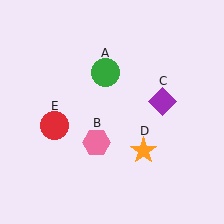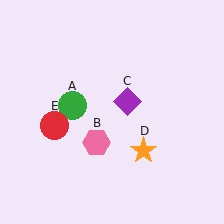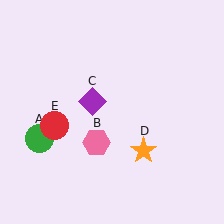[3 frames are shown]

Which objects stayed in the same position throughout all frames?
Pink hexagon (object B) and orange star (object D) and red circle (object E) remained stationary.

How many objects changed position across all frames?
2 objects changed position: green circle (object A), purple diamond (object C).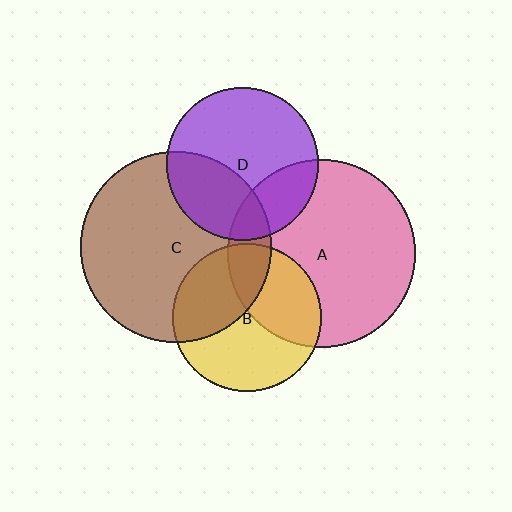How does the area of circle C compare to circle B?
Approximately 1.6 times.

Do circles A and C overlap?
Yes.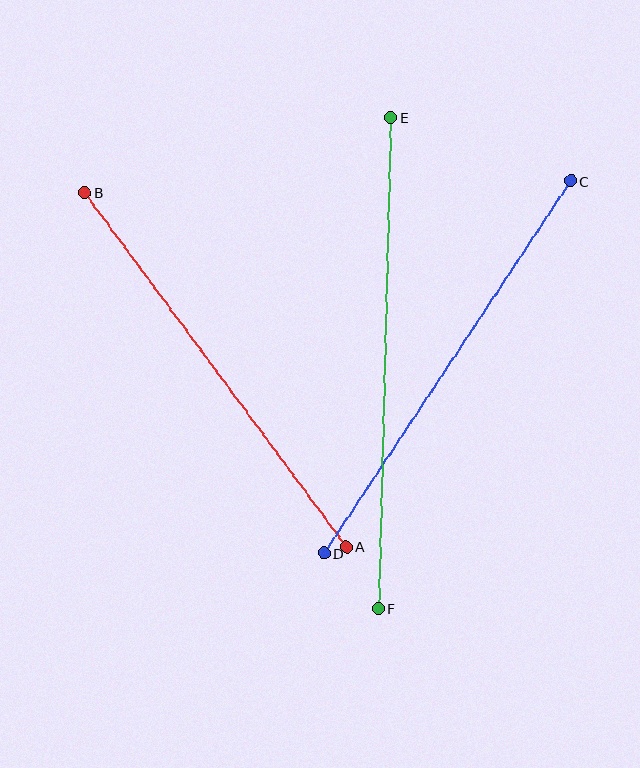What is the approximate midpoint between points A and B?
The midpoint is at approximately (216, 370) pixels.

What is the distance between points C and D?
The distance is approximately 447 pixels.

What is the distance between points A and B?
The distance is approximately 440 pixels.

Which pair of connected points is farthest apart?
Points E and F are farthest apart.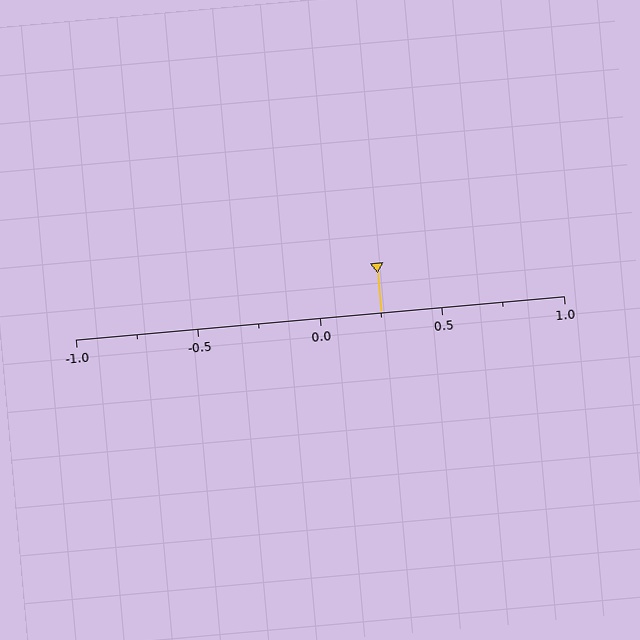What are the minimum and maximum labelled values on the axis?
The axis runs from -1.0 to 1.0.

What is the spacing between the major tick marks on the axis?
The major ticks are spaced 0.5 apart.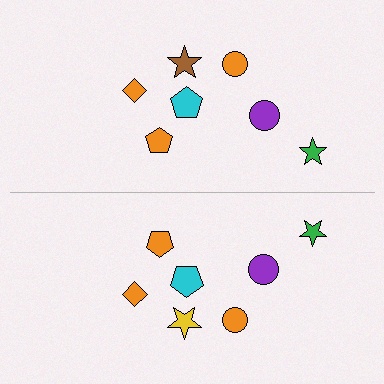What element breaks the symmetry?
The yellow star on the bottom side breaks the symmetry — its mirror counterpart is brown.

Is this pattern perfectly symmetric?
No, the pattern is not perfectly symmetric. The yellow star on the bottom side breaks the symmetry — its mirror counterpart is brown.